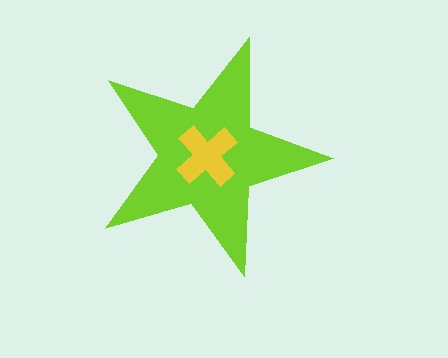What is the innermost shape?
The yellow cross.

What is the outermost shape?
The lime star.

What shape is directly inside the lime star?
The yellow cross.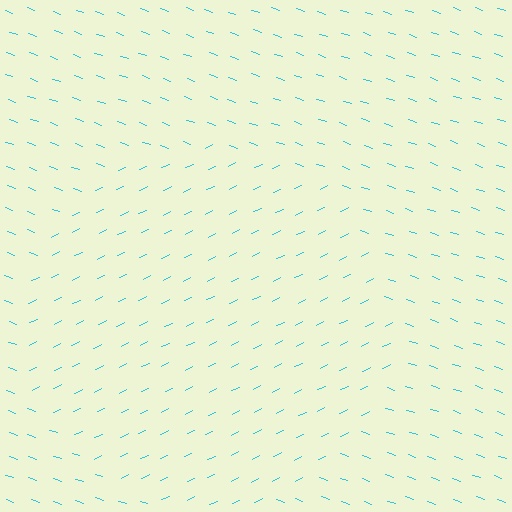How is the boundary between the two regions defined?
The boundary is defined purely by a change in line orientation (approximately 45 degrees difference). All lines are the same color and thickness.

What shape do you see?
I see a circle.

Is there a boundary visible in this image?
Yes, there is a texture boundary formed by a change in line orientation.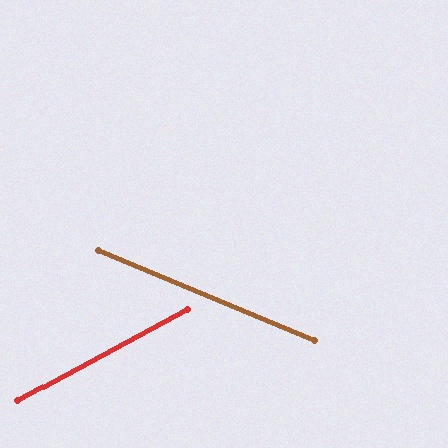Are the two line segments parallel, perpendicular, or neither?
Neither parallel nor perpendicular — they differ by about 51°.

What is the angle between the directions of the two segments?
Approximately 51 degrees.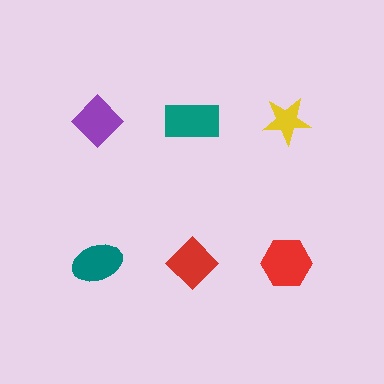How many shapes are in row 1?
3 shapes.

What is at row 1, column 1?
A purple diamond.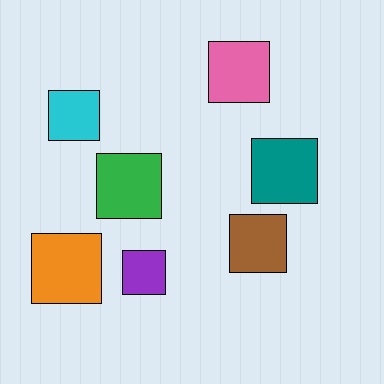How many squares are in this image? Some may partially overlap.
There are 7 squares.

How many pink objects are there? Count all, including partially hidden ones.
There is 1 pink object.